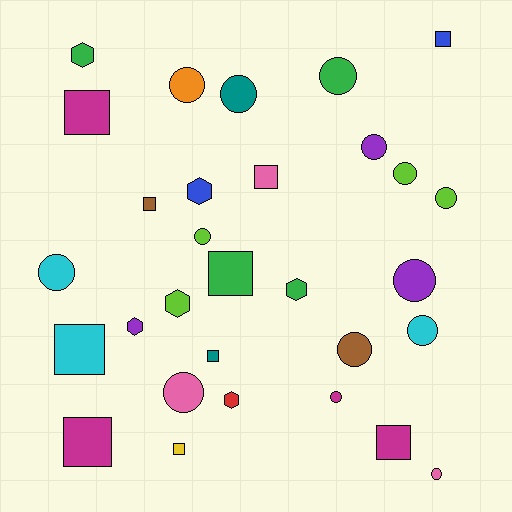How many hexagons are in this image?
There are 6 hexagons.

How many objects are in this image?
There are 30 objects.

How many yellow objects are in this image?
There is 1 yellow object.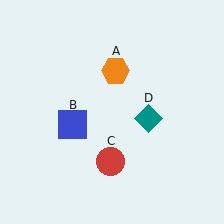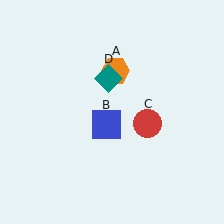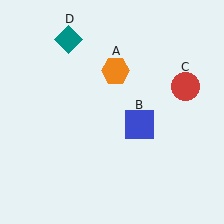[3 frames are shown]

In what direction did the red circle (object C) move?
The red circle (object C) moved up and to the right.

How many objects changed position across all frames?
3 objects changed position: blue square (object B), red circle (object C), teal diamond (object D).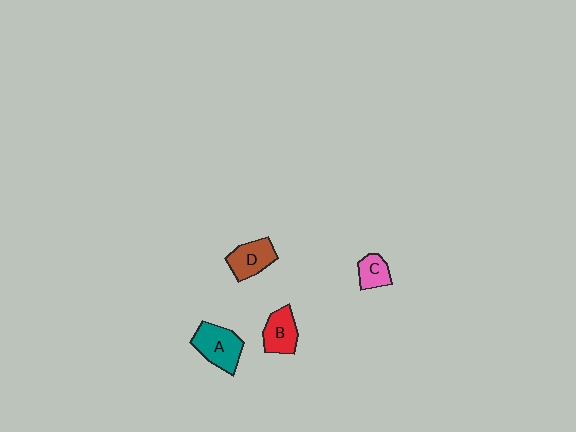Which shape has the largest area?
Shape A (teal).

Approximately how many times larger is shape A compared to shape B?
Approximately 1.3 times.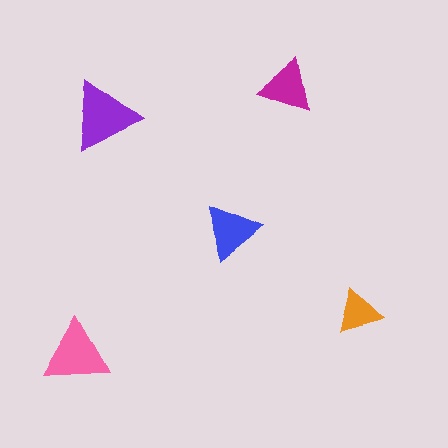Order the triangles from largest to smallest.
the purple one, the pink one, the blue one, the magenta one, the orange one.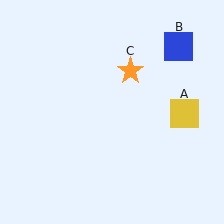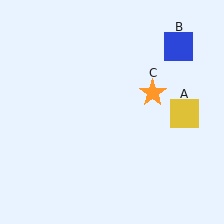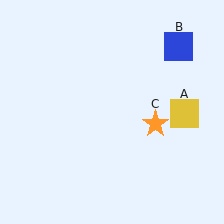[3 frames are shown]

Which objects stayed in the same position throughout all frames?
Yellow square (object A) and blue square (object B) remained stationary.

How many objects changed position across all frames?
1 object changed position: orange star (object C).